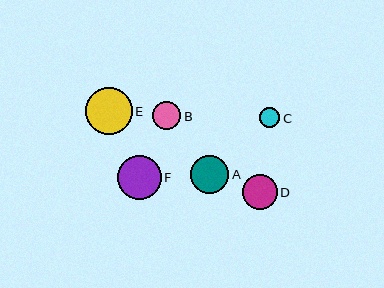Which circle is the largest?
Circle E is the largest with a size of approximately 47 pixels.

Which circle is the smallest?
Circle C is the smallest with a size of approximately 20 pixels.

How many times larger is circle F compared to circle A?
Circle F is approximately 1.2 times the size of circle A.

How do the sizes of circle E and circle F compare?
Circle E and circle F are approximately the same size.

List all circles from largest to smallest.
From largest to smallest: E, F, A, D, B, C.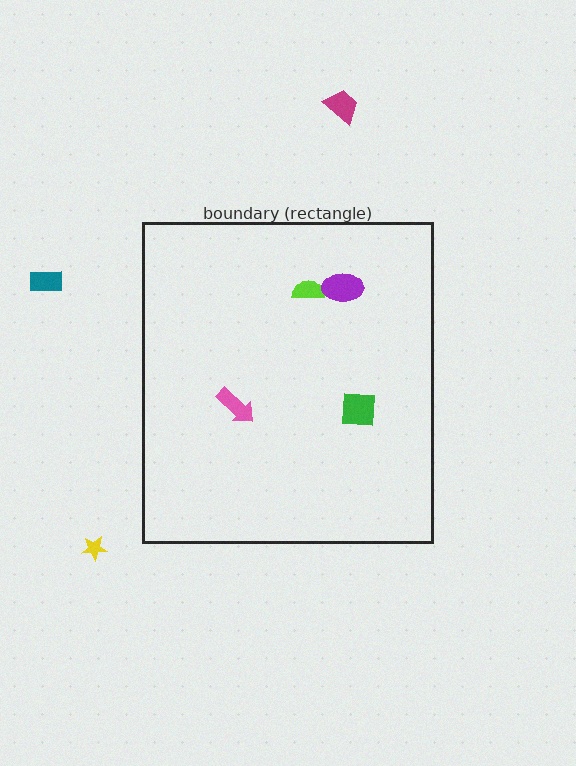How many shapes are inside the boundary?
4 inside, 3 outside.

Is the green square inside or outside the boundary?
Inside.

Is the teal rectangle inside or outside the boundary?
Outside.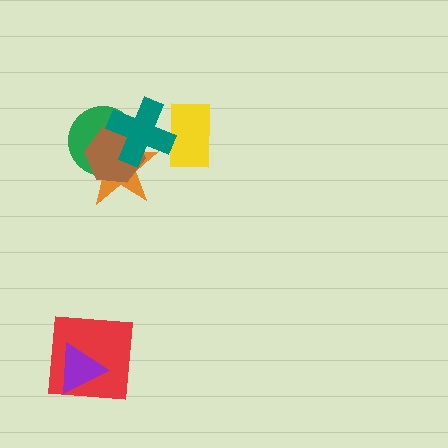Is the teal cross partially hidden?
No, no other shape covers it.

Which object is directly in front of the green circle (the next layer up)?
The brown hexagon is directly in front of the green circle.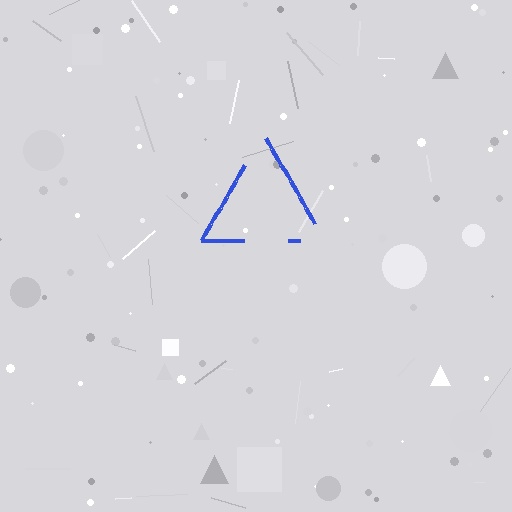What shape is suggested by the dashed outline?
The dashed outline suggests a triangle.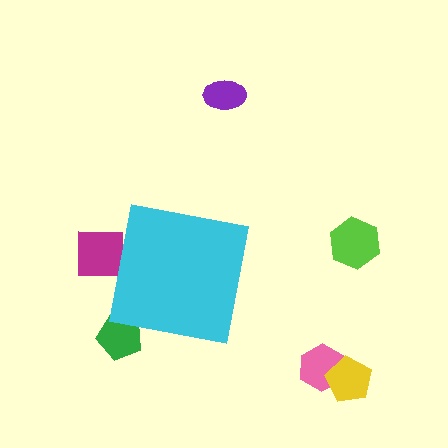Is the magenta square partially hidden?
Yes, the magenta square is partially hidden behind the cyan square.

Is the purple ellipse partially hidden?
No, the purple ellipse is fully visible.